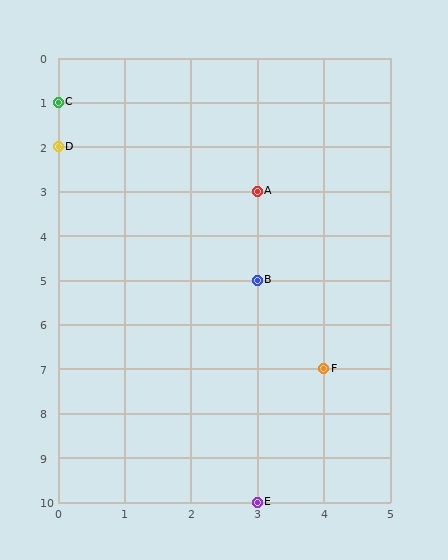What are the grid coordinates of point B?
Point B is at grid coordinates (3, 5).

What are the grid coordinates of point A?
Point A is at grid coordinates (3, 3).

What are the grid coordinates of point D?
Point D is at grid coordinates (0, 2).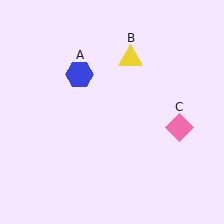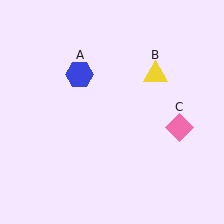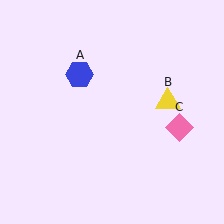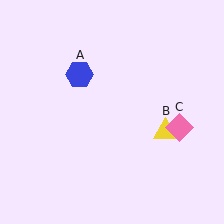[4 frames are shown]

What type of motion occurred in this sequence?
The yellow triangle (object B) rotated clockwise around the center of the scene.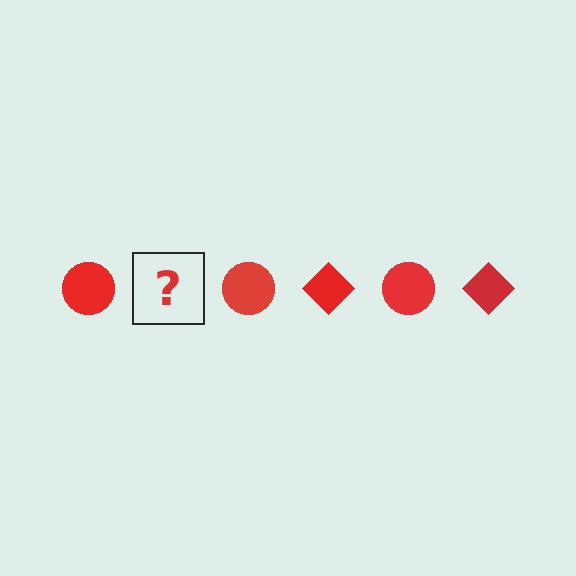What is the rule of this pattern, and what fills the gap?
The rule is that the pattern cycles through circle, diamond shapes in red. The gap should be filled with a red diamond.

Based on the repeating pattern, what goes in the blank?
The blank should be a red diamond.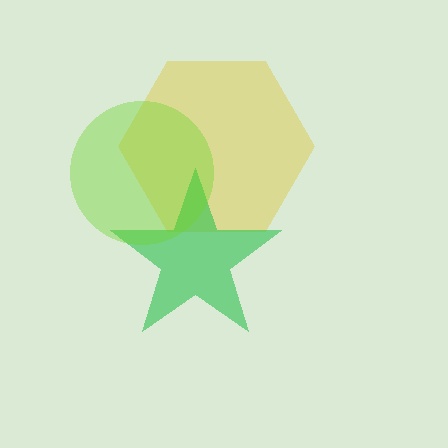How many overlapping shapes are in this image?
There are 3 overlapping shapes in the image.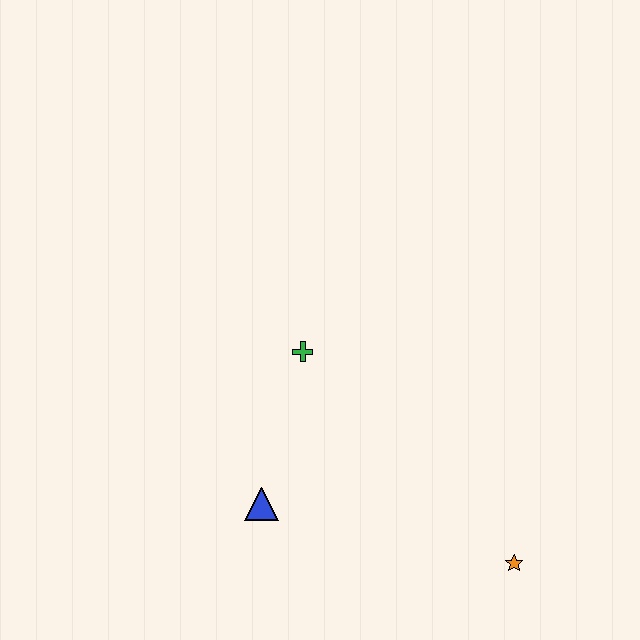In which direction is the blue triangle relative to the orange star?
The blue triangle is to the left of the orange star.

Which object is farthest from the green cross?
The orange star is farthest from the green cross.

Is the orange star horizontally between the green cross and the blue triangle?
No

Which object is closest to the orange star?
The blue triangle is closest to the orange star.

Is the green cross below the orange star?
No